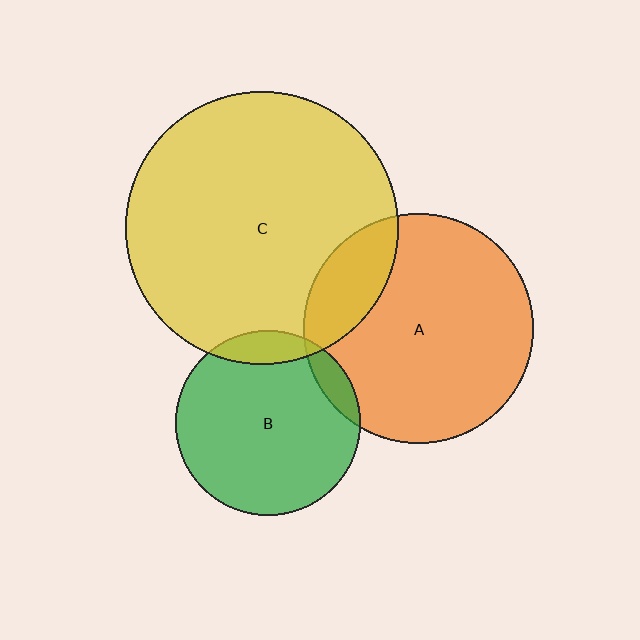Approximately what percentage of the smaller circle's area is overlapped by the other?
Approximately 20%.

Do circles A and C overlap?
Yes.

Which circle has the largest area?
Circle C (yellow).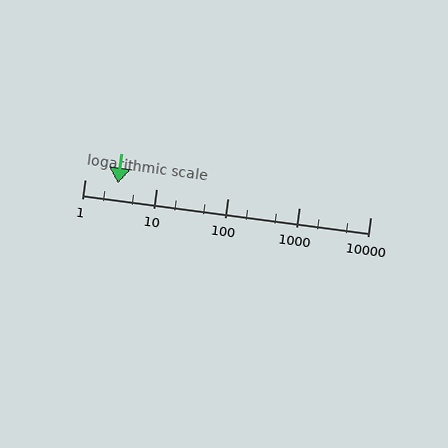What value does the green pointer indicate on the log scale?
The pointer indicates approximately 2.9.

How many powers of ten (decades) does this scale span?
The scale spans 4 decades, from 1 to 10000.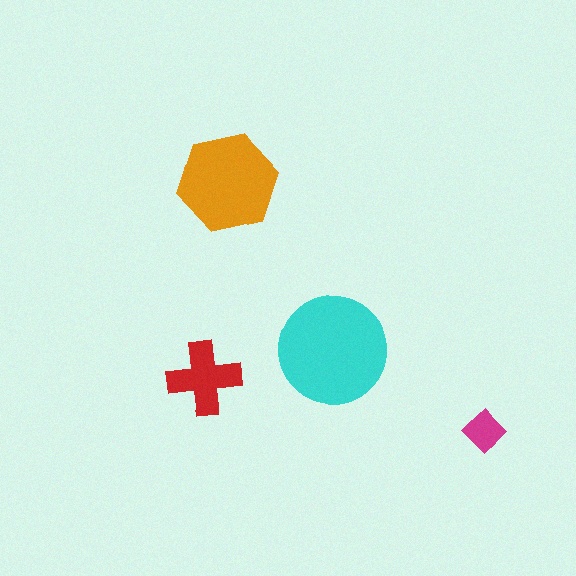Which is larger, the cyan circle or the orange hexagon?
The cyan circle.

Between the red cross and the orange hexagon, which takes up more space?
The orange hexagon.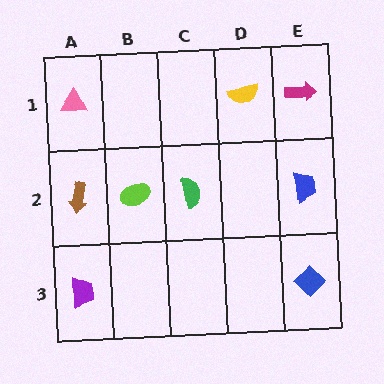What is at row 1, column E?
A magenta arrow.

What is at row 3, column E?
A blue diamond.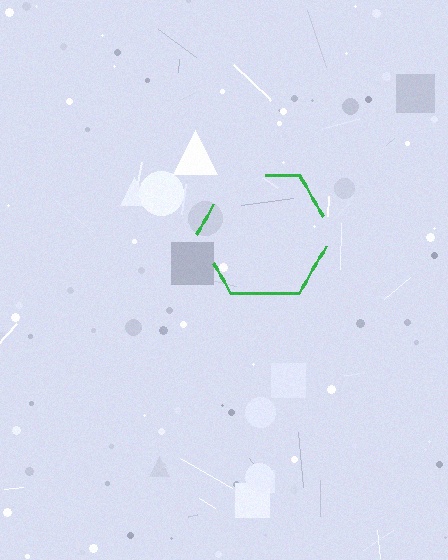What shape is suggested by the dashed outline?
The dashed outline suggests a hexagon.